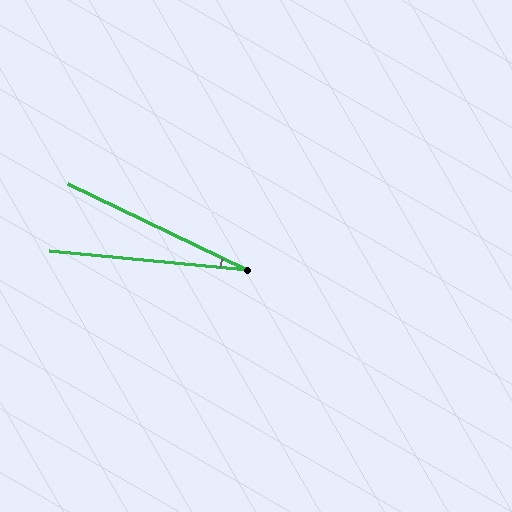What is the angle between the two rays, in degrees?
Approximately 20 degrees.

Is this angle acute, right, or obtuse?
It is acute.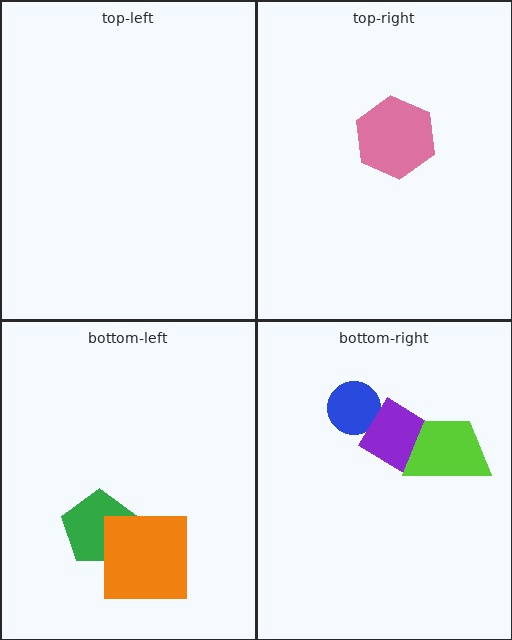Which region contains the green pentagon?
The bottom-left region.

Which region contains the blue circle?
The bottom-right region.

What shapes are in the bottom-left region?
The green pentagon, the orange square.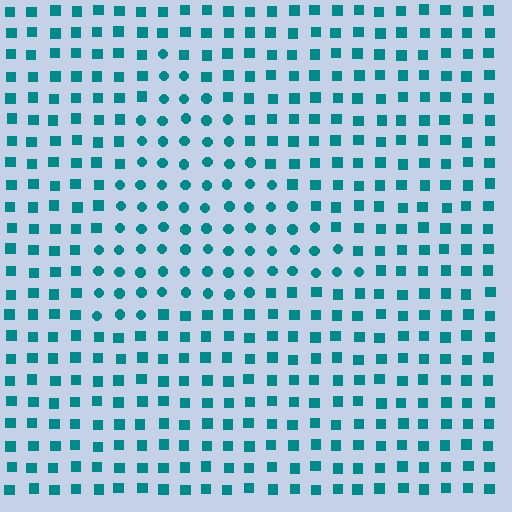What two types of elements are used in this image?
The image uses circles inside the triangle region and squares outside it.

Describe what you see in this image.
The image is filled with small teal elements arranged in a uniform grid. A triangle-shaped region contains circles, while the surrounding area contains squares. The boundary is defined purely by the change in element shape.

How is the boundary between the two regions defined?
The boundary is defined by a change in element shape: circles inside vs. squares outside. All elements share the same color and spacing.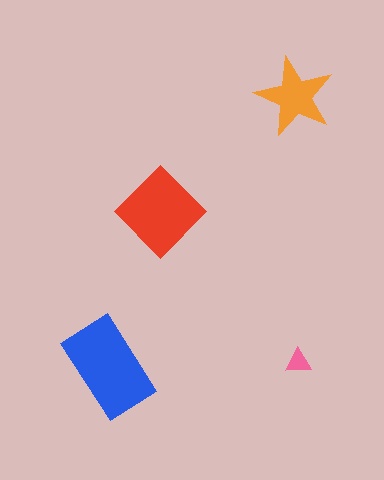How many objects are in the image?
There are 4 objects in the image.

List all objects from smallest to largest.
The pink triangle, the orange star, the red diamond, the blue rectangle.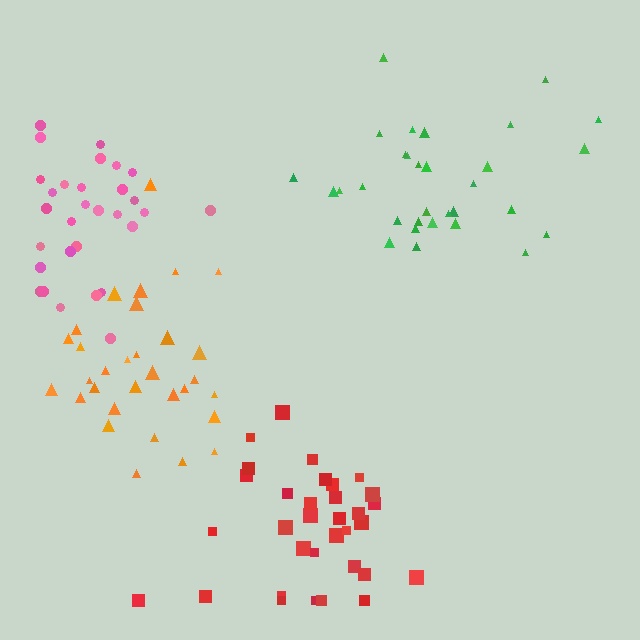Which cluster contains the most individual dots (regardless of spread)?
Red (33).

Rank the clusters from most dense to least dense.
pink, red, green, orange.